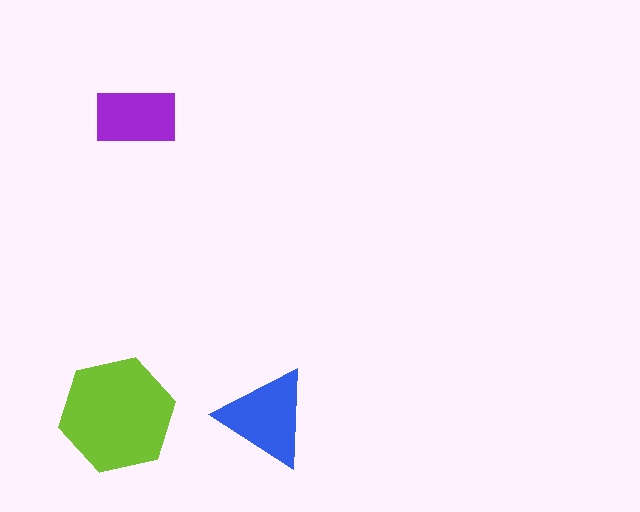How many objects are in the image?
There are 3 objects in the image.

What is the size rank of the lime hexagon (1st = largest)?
1st.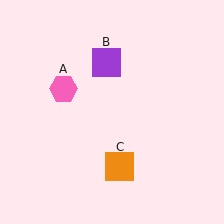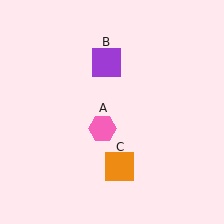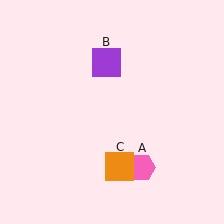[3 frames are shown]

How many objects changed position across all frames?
1 object changed position: pink hexagon (object A).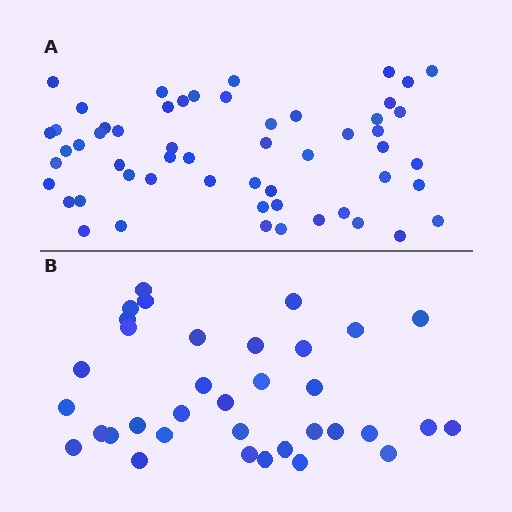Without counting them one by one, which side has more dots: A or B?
Region A (the top region) has more dots.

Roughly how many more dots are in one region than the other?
Region A has approximately 20 more dots than region B.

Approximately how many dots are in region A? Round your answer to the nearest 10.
About 60 dots. (The exact count is 55, which rounds to 60.)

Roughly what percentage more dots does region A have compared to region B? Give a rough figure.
About 55% more.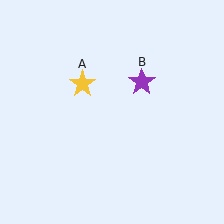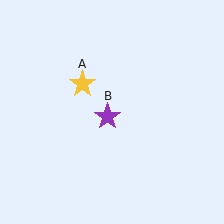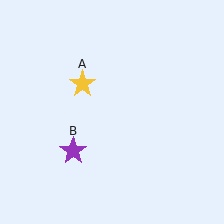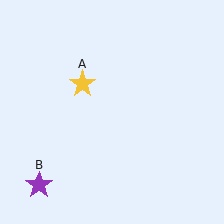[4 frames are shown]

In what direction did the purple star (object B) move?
The purple star (object B) moved down and to the left.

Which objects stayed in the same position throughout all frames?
Yellow star (object A) remained stationary.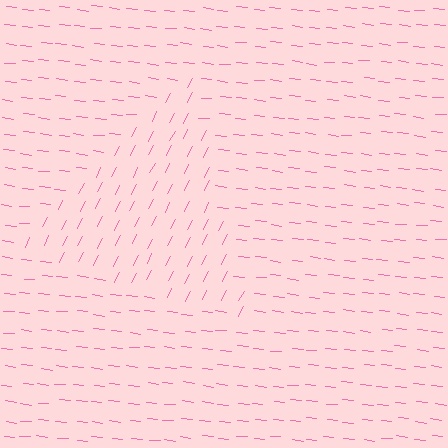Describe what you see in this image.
The image is filled with small pink line segments. A triangle region in the image has lines oriented differently from the surrounding lines, creating a visible texture boundary.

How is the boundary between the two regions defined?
The boundary is defined purely by a change in line orientation (approximately 69 degrees difference). All lines are the same color and thickness.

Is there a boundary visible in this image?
Yes, there is a texture boundary formed by a change in line orientation.